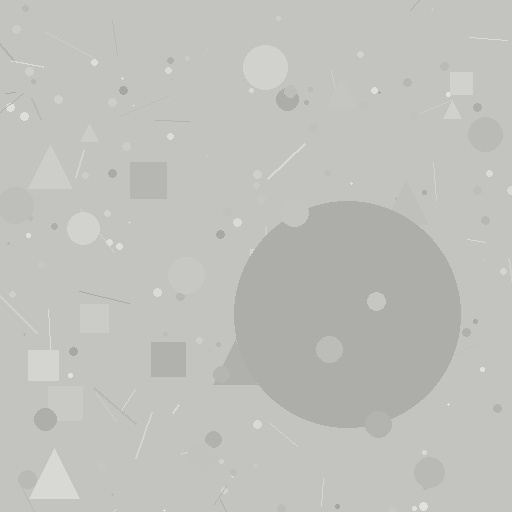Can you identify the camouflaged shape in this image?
The camouflaged shape is a circle.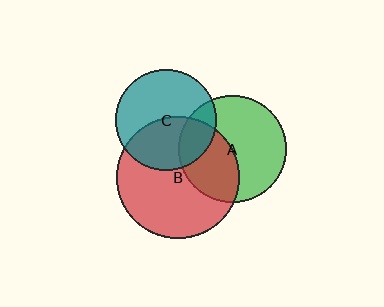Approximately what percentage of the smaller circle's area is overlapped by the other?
Approximately 45%.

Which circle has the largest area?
Circle B (red).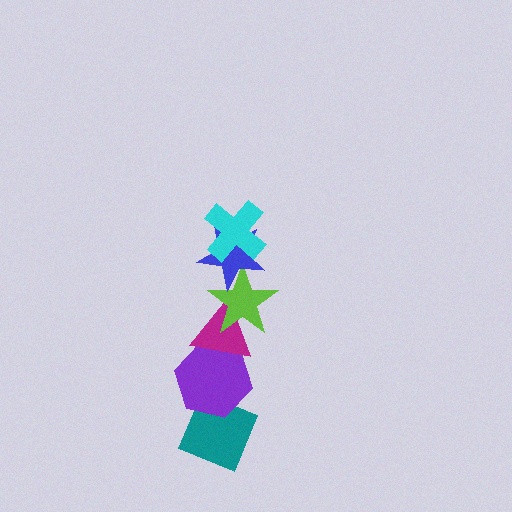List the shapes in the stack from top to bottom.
From top to bottom: the cyan cross, the blue star, the lime star, the magenta triangle, the purple hexagon, the teal diamond.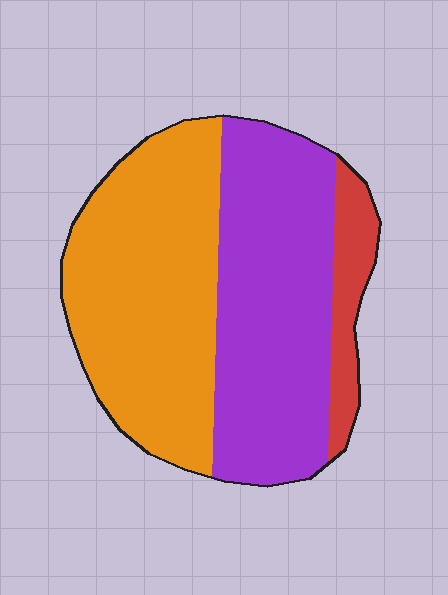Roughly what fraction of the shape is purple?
Purple takes up between a third and a half of the shape.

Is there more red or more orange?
Orange.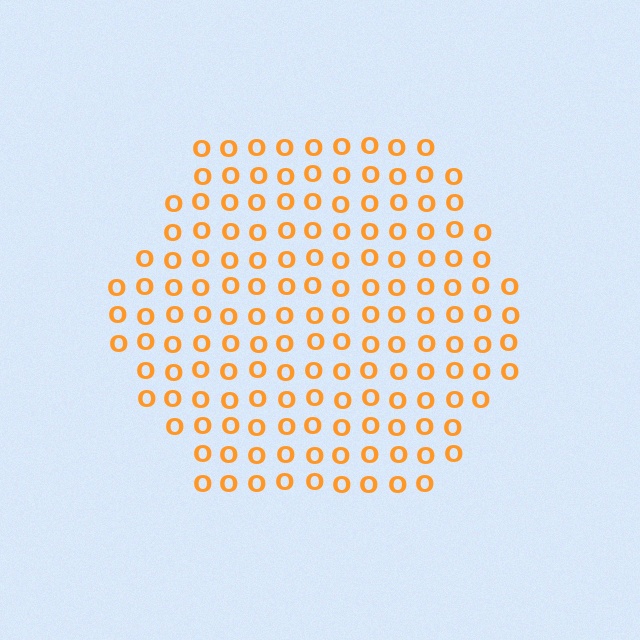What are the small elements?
The small elements are letter O's.